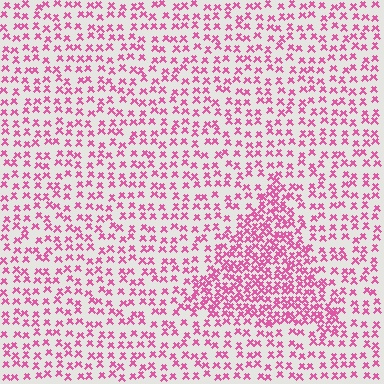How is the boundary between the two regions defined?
The boundary is defined by a change in element density (approximately 2.1x ratio). All elements are the same color, size, and shape.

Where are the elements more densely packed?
The elements are more densely packed inside the triangle boundary.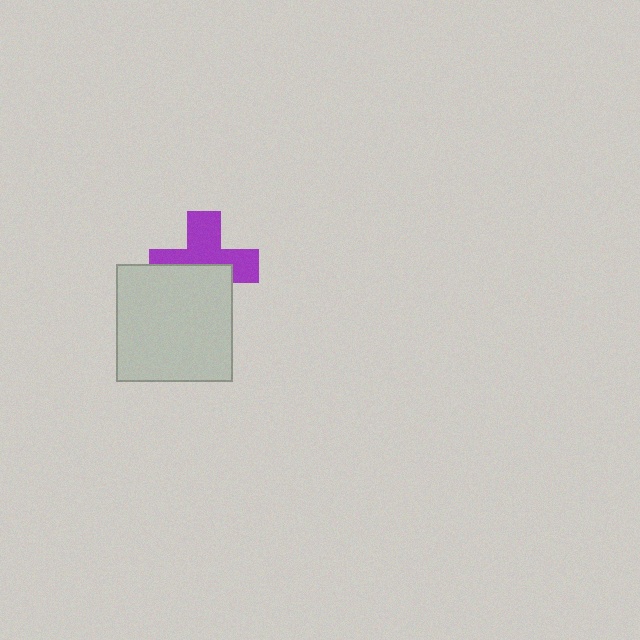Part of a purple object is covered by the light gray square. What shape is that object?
It is a cross.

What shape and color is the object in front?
The object in front is a light gray square.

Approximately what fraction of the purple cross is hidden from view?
Roughly 47% of the purple cross is hidden behind the light gray square.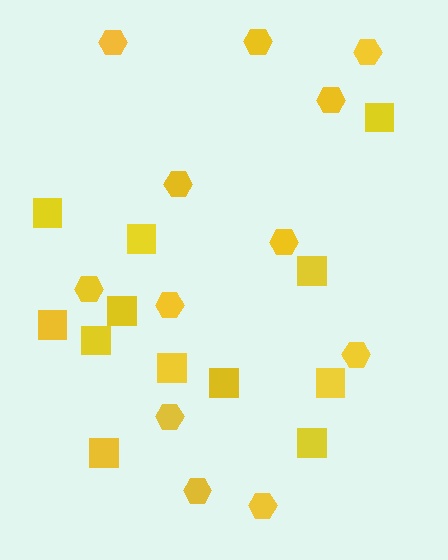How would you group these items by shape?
There are 2 groups: one group of squares (12) and one group of hexagons (12).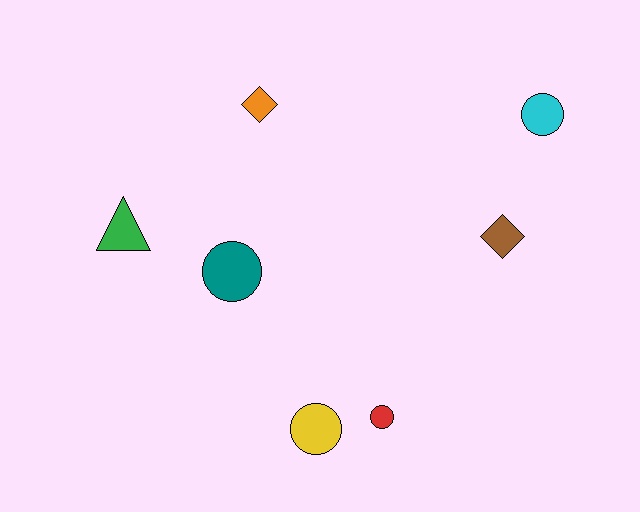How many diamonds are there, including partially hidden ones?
There are 2 diamonds.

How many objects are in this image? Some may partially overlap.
There are 7 objects.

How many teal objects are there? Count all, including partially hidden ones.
There is 1 teal object.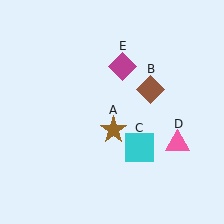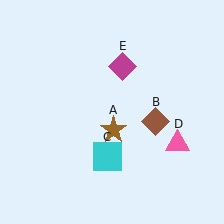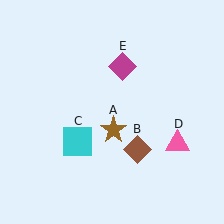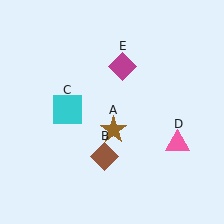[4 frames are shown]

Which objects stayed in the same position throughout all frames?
Brown star (object A) and pink triangle (object D) and magenta diamond (object E) remained stationary.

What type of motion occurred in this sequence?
The brown diamond (object B), cyan square (object C) rotated clockwise around the center of the scene.